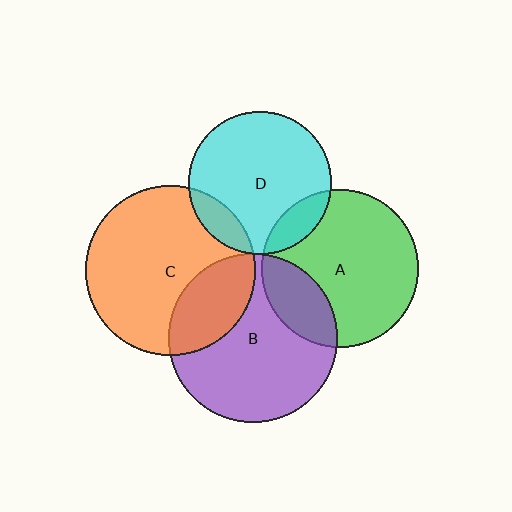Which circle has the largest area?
Circle C (orange).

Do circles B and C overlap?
Yes.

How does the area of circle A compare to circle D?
Approximately 1.2 times.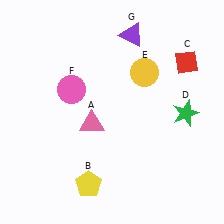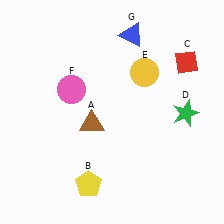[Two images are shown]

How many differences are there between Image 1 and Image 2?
There are 2 differences between the two images.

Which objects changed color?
A changed from pink to brown. G changed from purple to blue.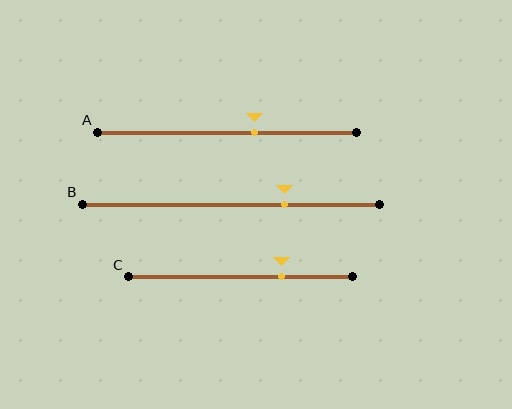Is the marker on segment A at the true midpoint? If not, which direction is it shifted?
No, the marker on segment A is shifted to the right by about 11% of the segment length.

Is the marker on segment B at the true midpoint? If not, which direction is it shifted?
No, the marker on segment B is shifted to the right by about 18% of the segment length.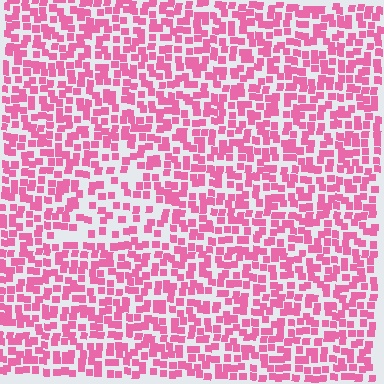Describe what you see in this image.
The image contains small pink elements arranged at two different densities. A triangle-shaped region is visible where the elements are less densely packed than the surrounding area.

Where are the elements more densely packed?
The elements are more densely packed outside the triangle boundary.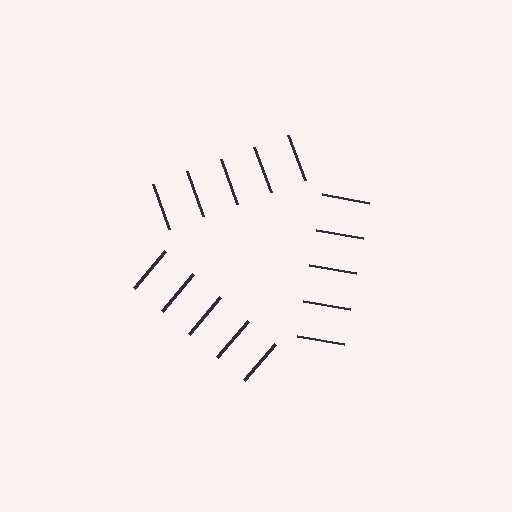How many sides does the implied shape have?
3 sides — the line-ends trace a triangle.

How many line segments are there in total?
15 — 5 along each of the 3 edges.